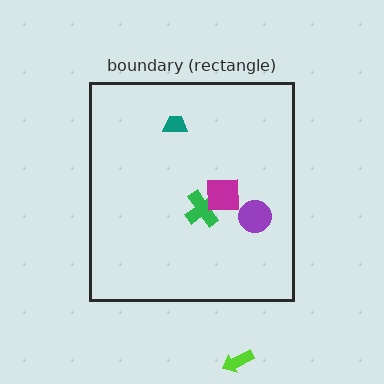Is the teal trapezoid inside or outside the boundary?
Inside.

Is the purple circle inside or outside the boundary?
Inside.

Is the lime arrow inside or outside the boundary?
Outside.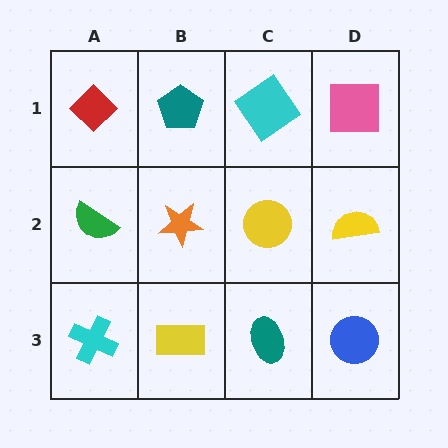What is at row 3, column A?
A cyan cross.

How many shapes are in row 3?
4 shapes.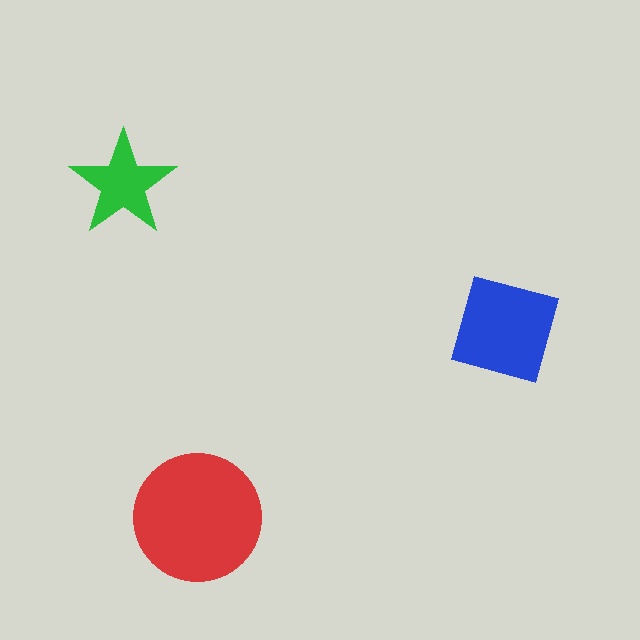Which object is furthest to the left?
The green star is leftmost.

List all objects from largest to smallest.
The red circle, the blue diamond, the green star.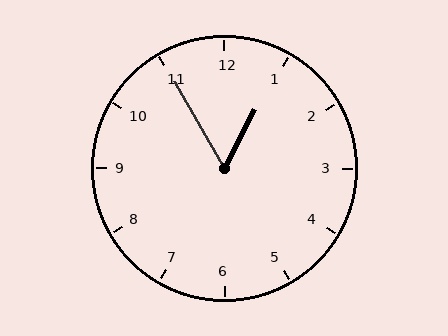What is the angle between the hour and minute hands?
Approximately 58 degrees.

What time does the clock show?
12:55.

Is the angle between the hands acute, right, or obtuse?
It is acute.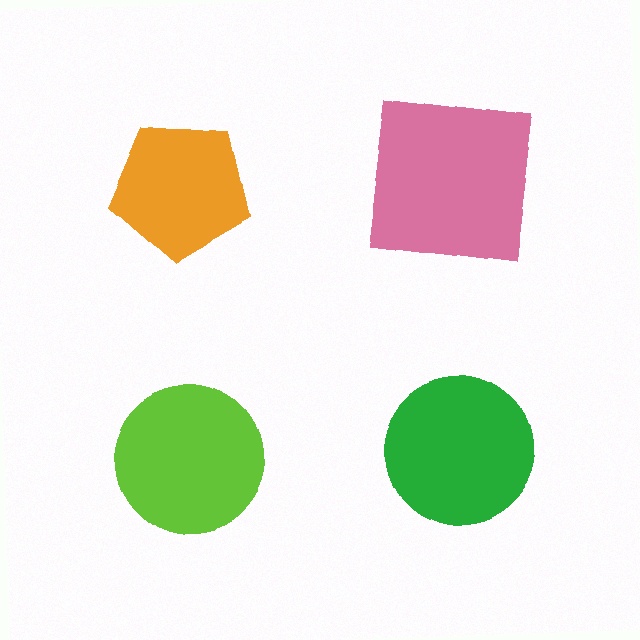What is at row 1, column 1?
An orange pentagon.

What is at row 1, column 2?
A pink square.